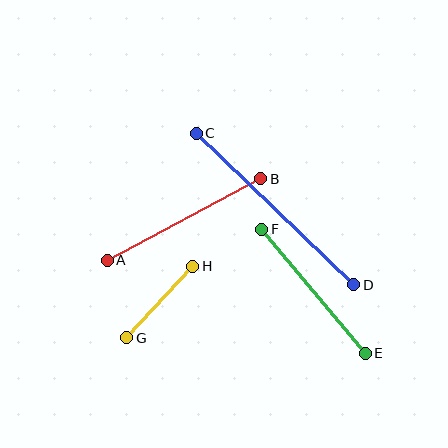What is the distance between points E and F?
The distance is approximately 162 pixels.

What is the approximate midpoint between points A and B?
The midpoint is at approximately (184, 219) pixels.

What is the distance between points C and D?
The distance is approximately 219 pixels.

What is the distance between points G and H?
The distance is approximately 97 pixels.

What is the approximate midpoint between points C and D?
The midpoint is at approximately (275, 209) pixels.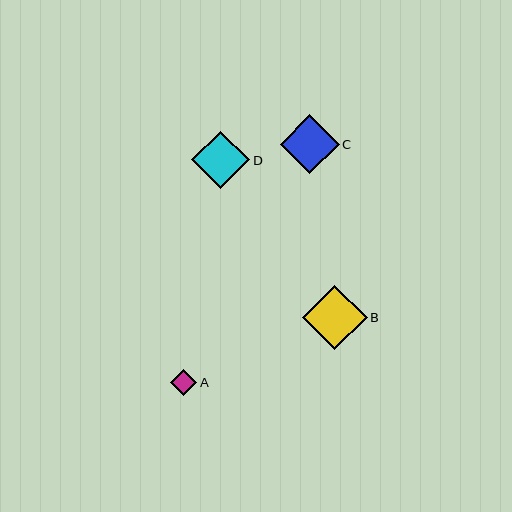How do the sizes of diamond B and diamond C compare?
Diamond B and diamond C are approximately the same size.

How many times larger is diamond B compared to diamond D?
Diamond B is approximately 1.1 times the size of diamond D.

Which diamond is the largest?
Diamond B is the largest with a size of approximately 65 pixels.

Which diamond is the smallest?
Diamond A is the smallest with a size of approximately 26 pixels.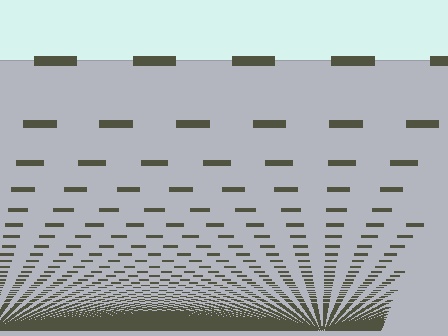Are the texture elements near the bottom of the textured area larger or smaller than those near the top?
Smaller. The gradient is inverted — elements near the bottom are smaller and denser.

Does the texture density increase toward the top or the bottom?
Density increases toward the bottom.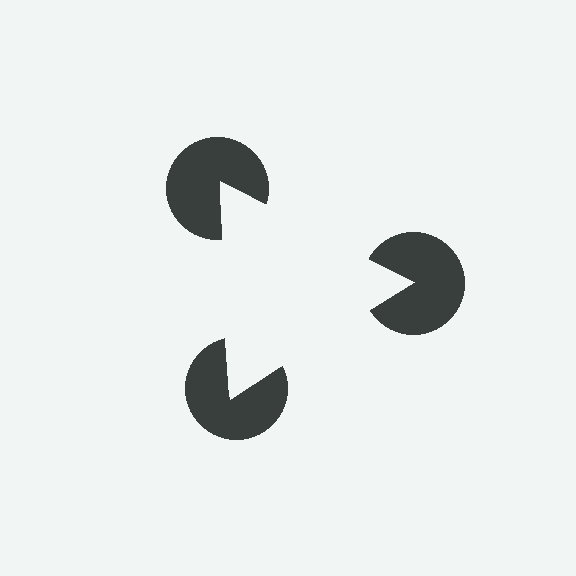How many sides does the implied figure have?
3 sides.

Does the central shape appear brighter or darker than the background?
It typically appears slightly brighter than the background, even though no actual brightness change is drawn.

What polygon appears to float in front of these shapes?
An illusory triangle — its edges are inferred from the aligned wedge cuts in the pac-man discs, not physically drawn.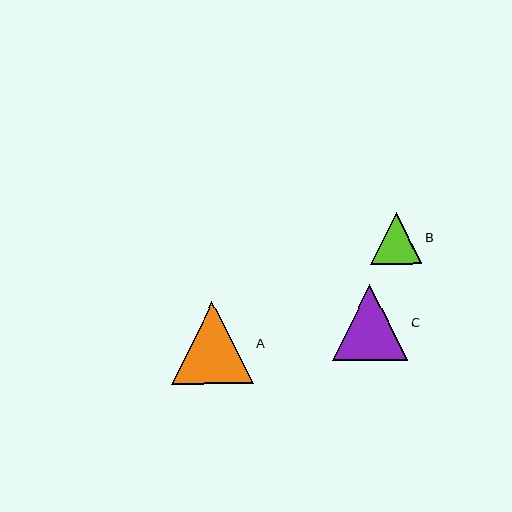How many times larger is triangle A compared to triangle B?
Triangle A is approximately 1.6 times the size of triangle B.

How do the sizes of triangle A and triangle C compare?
Triangle A and triangle C are approximately the same size.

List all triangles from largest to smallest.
From largest to smallest: A, C, B.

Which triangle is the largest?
Triangle A is the largest with a size of approximately 82 pixels.